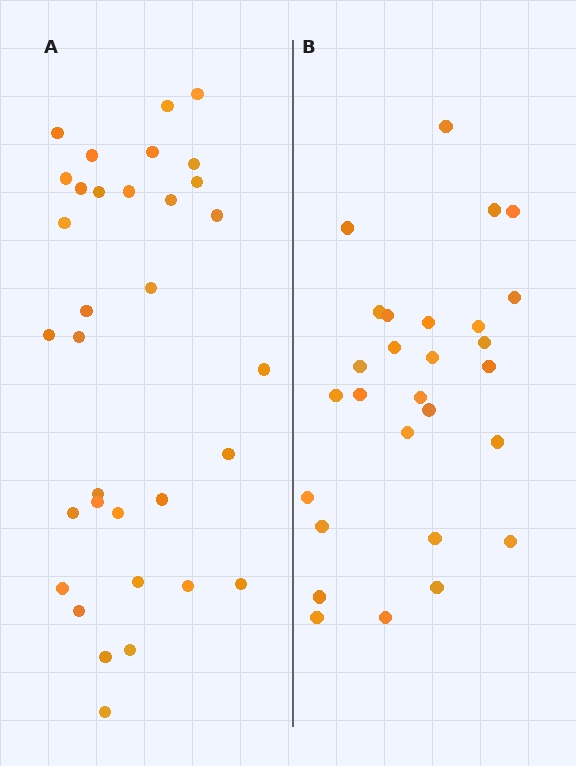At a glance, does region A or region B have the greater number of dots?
Region A (the left region) has more dots.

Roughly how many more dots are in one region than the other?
Region A has about 5 more dots than region B.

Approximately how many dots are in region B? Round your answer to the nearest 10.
About 30 dots. (The exact count is 28, which rounds to 30.)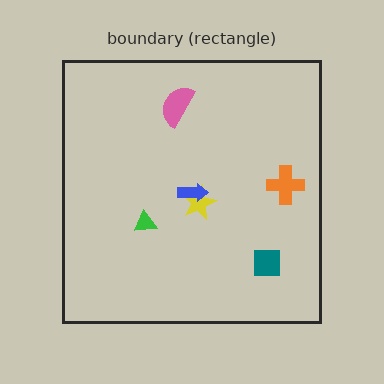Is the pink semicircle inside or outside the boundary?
Inside.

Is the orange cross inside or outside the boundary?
Inside.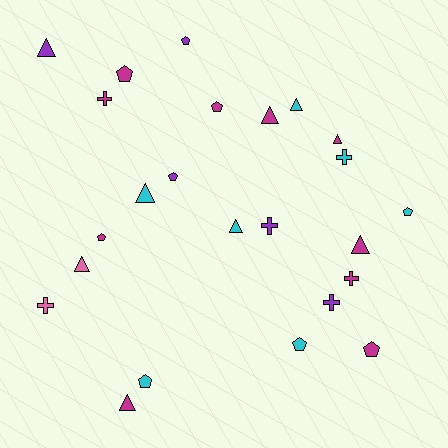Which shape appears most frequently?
Pentagon, with 9 objects.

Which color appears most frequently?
Magenta, with 10 objects.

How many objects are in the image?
There are 24 objects.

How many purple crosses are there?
There are 2 purple crosses.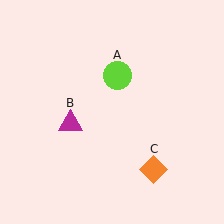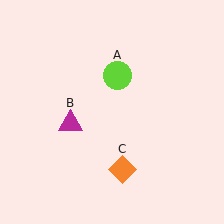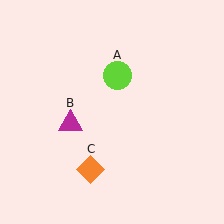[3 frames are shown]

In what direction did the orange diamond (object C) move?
The orange diamond (object C) moved left.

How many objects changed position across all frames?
1 object changed position: orange diamond (object C).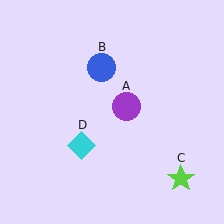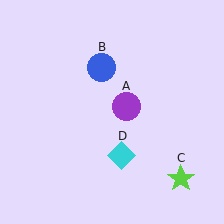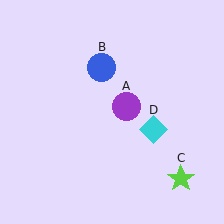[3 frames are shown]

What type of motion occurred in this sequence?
The cyan diamond (object D) rotated counterclockwise around the center of the scene.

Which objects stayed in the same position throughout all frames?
Purple circle (object A) and blue circle (object B) and lime star (object C) remained stationary.